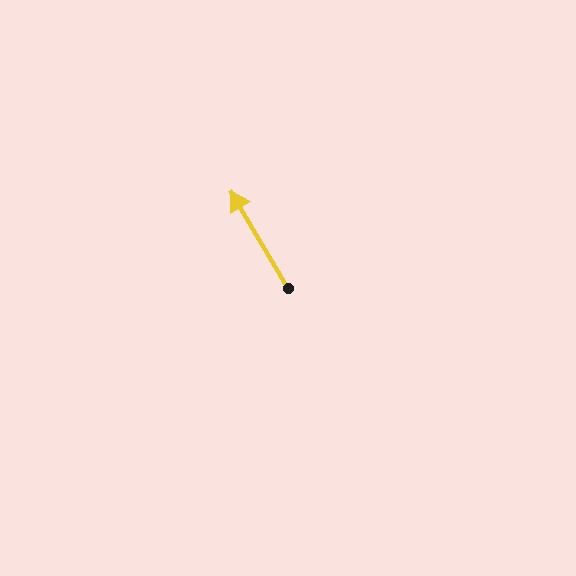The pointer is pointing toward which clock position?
Roughly 11 o'clock.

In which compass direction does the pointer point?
Northwest.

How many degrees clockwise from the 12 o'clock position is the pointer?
Approximately 330 degrees.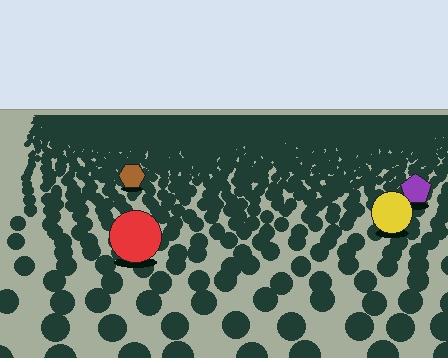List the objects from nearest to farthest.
From nearest to farthest: the red circle, the yellow circle, the purple pentagon, the brown hexagon.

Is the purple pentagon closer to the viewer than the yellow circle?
No. The yellow circle is closer — you can tell from the texture gradient: the ground texture is coarser near it.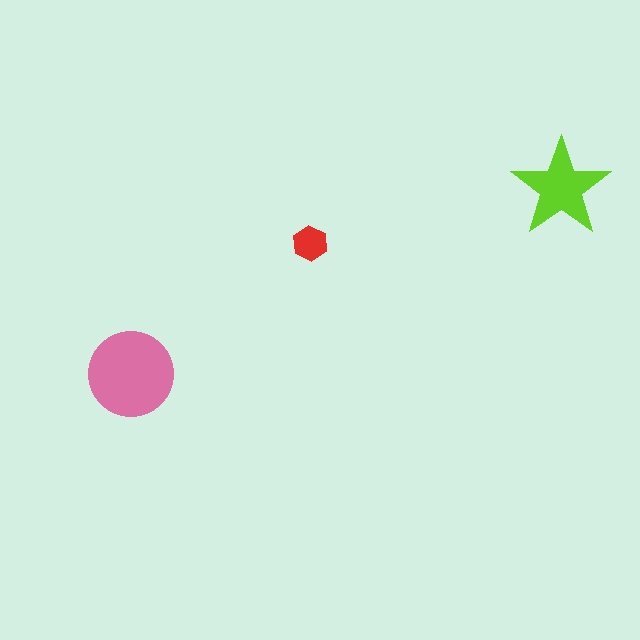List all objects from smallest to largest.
The red hexagon, the lime star, the pink circle.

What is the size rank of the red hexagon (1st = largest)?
3rd.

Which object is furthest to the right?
The lime star is rightmost.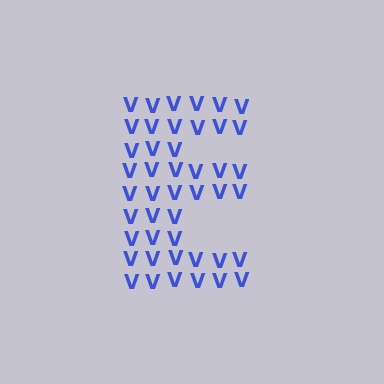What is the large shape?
The large shape is the letter E.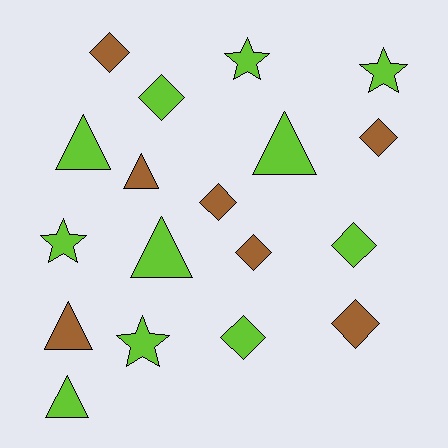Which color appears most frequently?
Lime, with 11 objects.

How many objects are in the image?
There are 18 objects.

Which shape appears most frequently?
Diamond, with 8 objects.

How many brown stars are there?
There are no brown stars.